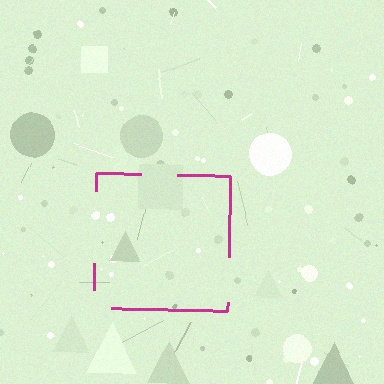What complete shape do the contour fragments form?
The contour fragments form a square.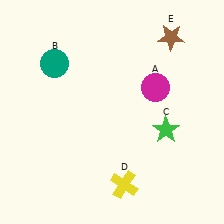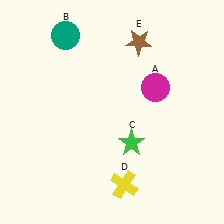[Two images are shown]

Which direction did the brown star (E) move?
The brown star (E) moved left.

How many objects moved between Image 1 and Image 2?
3 objects moved between the two images.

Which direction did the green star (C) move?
The green star (C) moved left.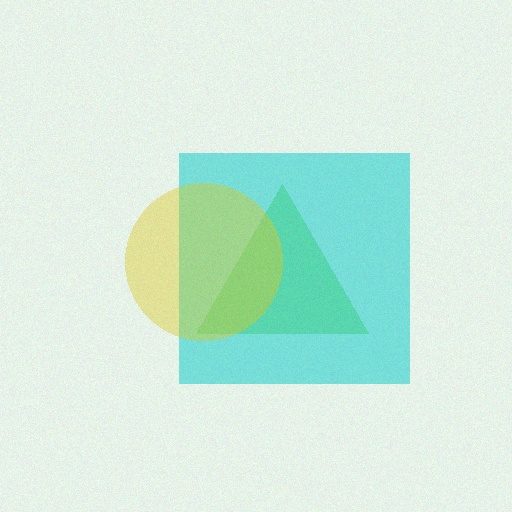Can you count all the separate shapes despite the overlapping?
Yes, there are 3 separate shapes.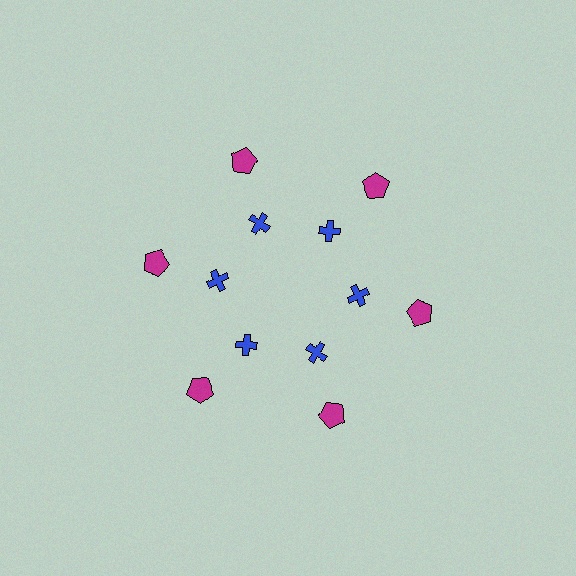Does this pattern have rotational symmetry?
Yes, this pattern has 6-fold rotational symmetry. It looks the same after rotating 60 degrees around the center.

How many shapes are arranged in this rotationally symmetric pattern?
There are 12 shapes, arranged in 6 groups of 2.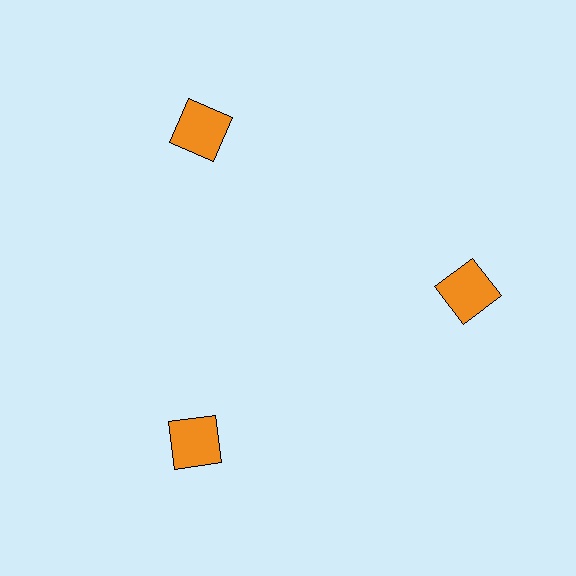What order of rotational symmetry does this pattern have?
This pattern has 3-fold rotational symmetry.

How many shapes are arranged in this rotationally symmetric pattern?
There are 3 shapes, arranged in 3 groups of 1.